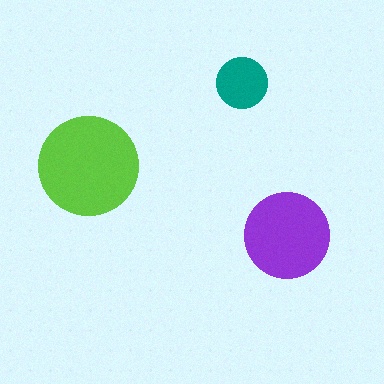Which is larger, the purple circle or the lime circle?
The lime one.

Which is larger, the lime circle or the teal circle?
The lime one.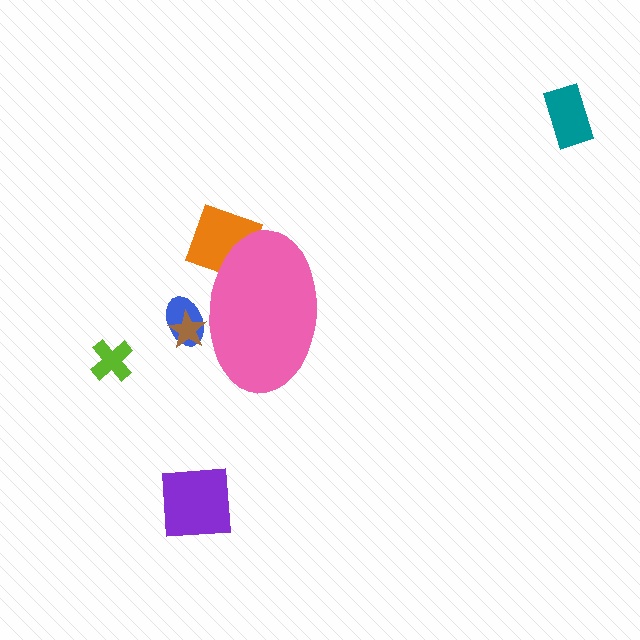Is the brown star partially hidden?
Yes, the brown star is partially hidden behind the pink ellipse.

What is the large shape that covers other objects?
A pink ellipse.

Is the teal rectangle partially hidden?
No, the teal rectangle is fully visible.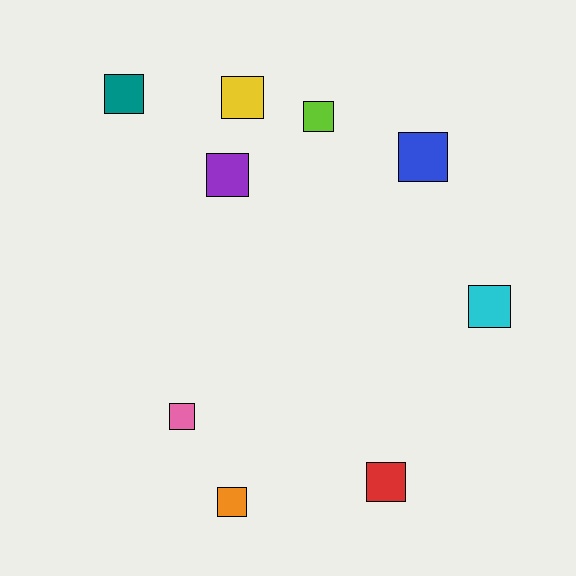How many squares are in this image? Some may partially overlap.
There are 9 squares.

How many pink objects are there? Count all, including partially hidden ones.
There is 1 pink object.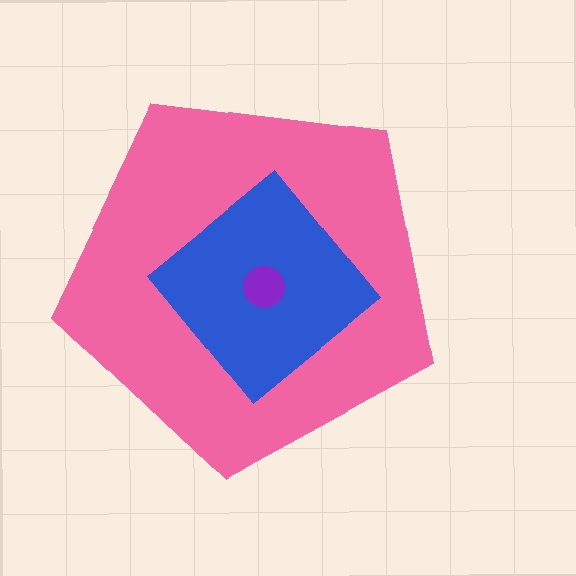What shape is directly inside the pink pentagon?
The blue diamond.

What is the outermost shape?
The pink pentagon.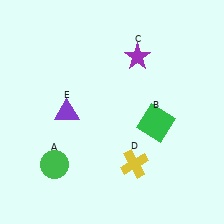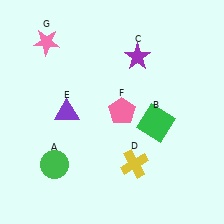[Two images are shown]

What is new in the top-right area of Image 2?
A pink pentagon (F) was added in the top-right area of Image 2.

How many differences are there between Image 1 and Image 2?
There are 2 differences between the two images.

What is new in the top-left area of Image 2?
A pink star (G) was added in the top-left area of Image 2.